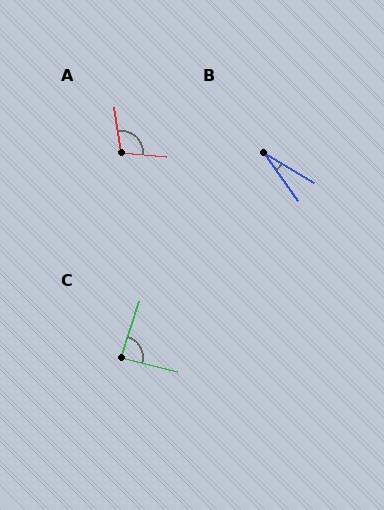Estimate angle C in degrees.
Approximately 86 degrees.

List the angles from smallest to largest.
B (23°), C (86°), A (104°).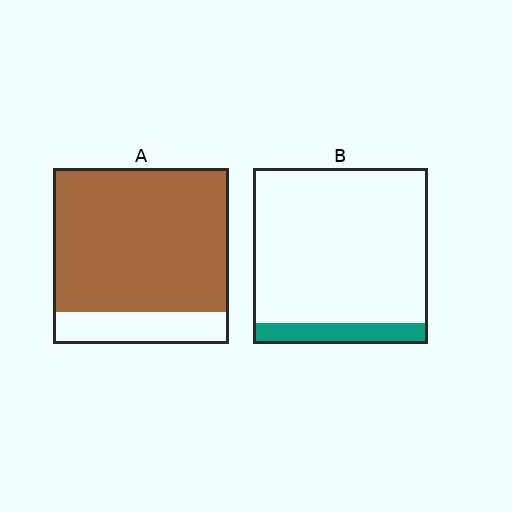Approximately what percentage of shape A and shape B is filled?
A is approximately 80% and B is approximately 10%.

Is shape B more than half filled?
No.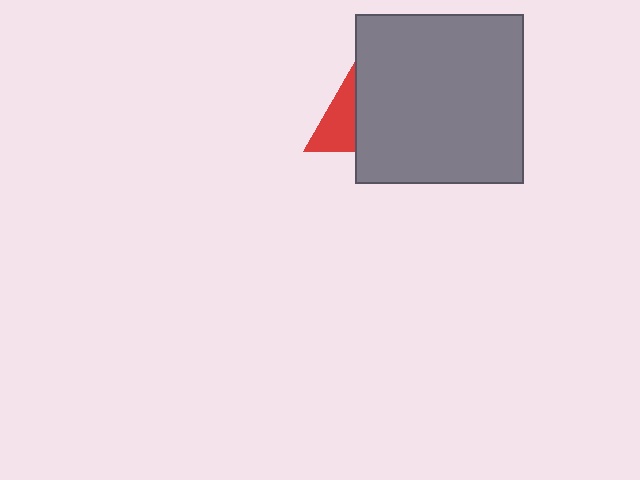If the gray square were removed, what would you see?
You would see the complete red triangle.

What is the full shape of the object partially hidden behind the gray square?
The partially hidden object is a red triangle.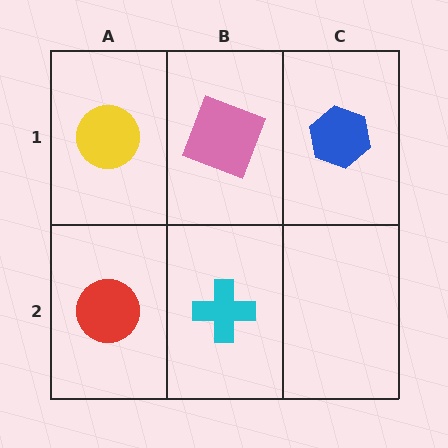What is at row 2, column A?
A red circle.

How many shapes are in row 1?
3 shapes.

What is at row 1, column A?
A yellow circle.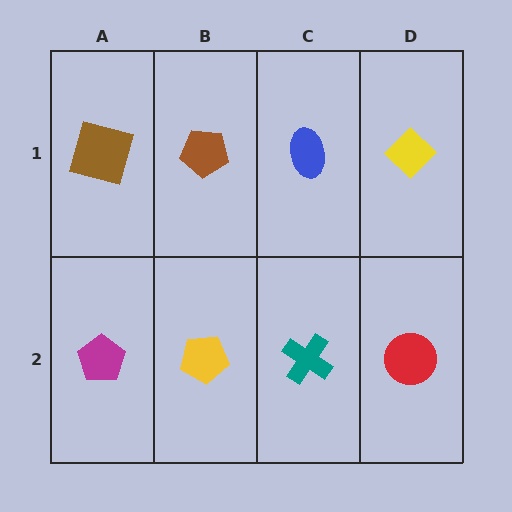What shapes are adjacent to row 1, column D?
A red circle (row 2, column D), a blue ellipse (row 1, column C).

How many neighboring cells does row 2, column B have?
3.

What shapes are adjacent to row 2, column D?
A yellow diamond (row 1, column D), a teal cross (row 2, column C).